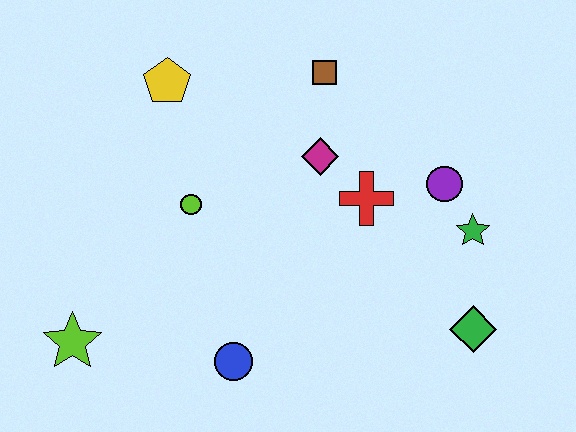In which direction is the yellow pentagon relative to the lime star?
The yellow pentagon is above the lime star.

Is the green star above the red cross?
No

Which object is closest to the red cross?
The magenta diamond is closest to the red cross.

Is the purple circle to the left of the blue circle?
No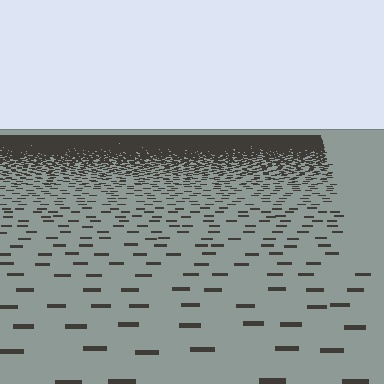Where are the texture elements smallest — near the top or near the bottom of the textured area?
Near the top.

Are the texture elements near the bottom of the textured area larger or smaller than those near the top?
Larger. Near the bottom, elements are closer to the viewer and appear at a bigger on-screen size.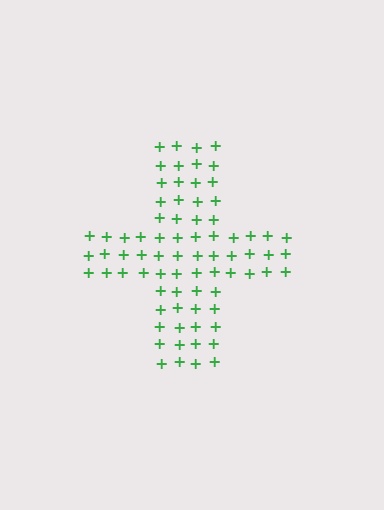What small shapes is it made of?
It is made of small plus signs.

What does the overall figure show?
The overall figure shows a cross.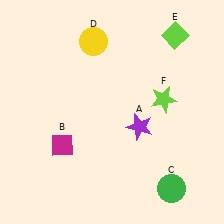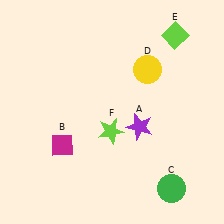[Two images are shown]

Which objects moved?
The objects that moved are: the yellow circle (D), the lime star (F).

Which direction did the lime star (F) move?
The lime star (F) moved left.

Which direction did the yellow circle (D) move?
The yellow circle (D) moved right.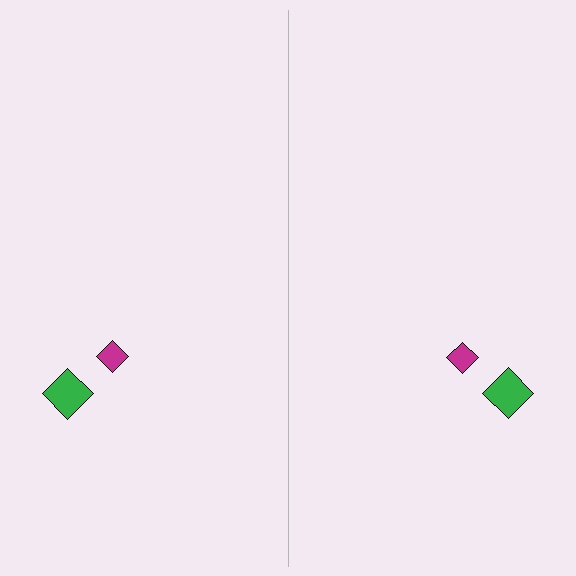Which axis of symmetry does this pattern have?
The pattern has a vertical axis of symmetry running through the center of the image.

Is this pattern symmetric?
Yes, this pattern has bilateral (reflection) symmetry.